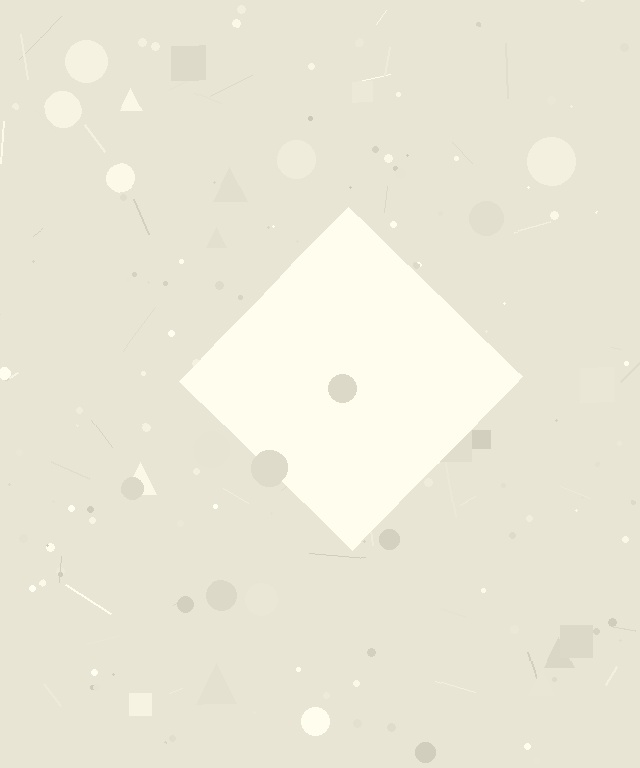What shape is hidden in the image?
A diamond is hidden in the image.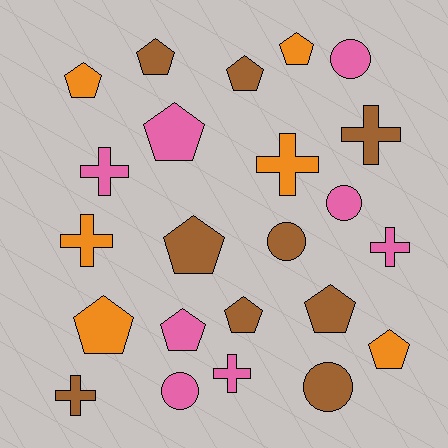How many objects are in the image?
There are 23 objects.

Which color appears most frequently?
Brown, with 9 objects.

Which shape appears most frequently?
Pentagon, with 11 objects.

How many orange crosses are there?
There are 2 orange crosses.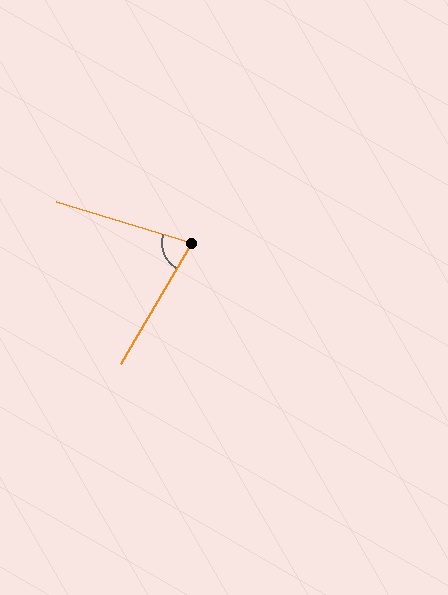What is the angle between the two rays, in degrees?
Approximately 77 degrees.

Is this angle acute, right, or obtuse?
It is acute.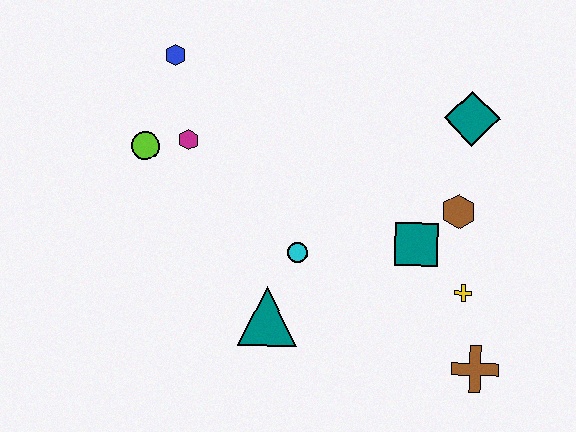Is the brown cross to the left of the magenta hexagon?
No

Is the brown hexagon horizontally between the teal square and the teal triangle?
No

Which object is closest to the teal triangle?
The cyan circle is closest to the teal triangle.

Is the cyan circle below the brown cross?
No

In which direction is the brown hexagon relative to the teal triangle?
The brown hexagon is to the right of the teal triangle.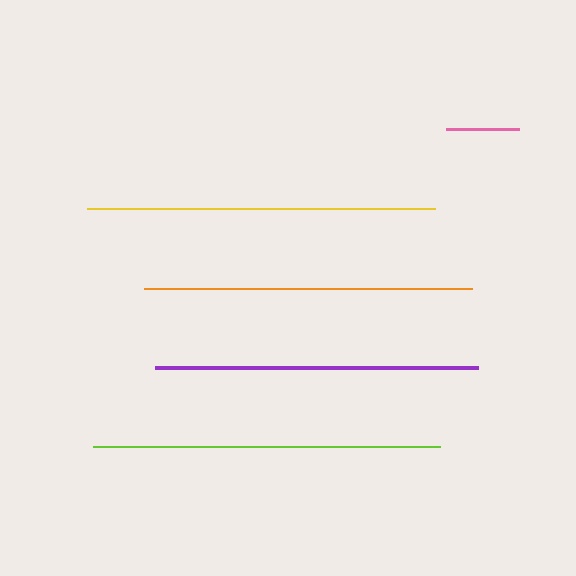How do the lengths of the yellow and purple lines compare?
The yellow and purple lines are approximately the same length.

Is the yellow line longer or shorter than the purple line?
The yellow line is longer than the purple line.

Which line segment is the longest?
The yellow line is the longest at approximately 348 pixels.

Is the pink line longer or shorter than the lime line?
The lime line is longer than the pink line.